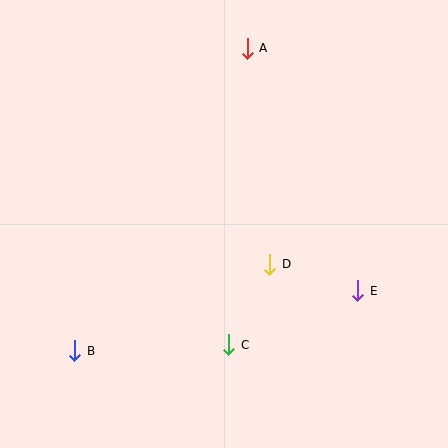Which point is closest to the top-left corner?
Point A is closest to the top-left corner.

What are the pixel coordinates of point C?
Point C is at (229, 345).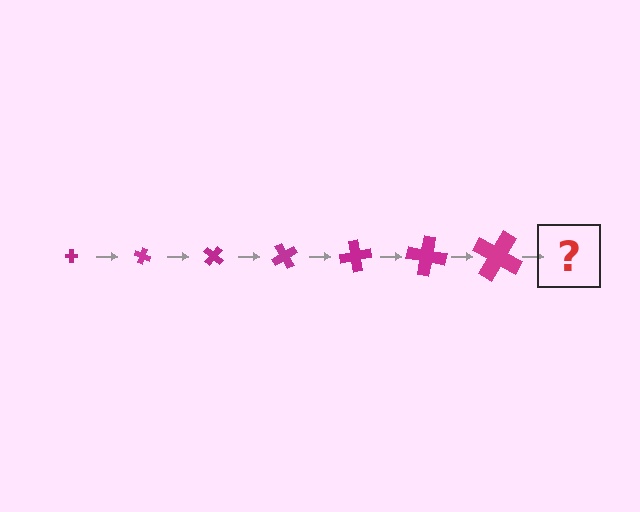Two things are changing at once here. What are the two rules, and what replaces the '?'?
The two rules are that the cross grows larger each step and it rotates 20 degrees each step. The '?' should be a cross, larger than the previous one and rotated 140 degrees from the start.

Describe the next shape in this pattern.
It should be a cross, larger than the previous one and rotated 140 degrees from the start.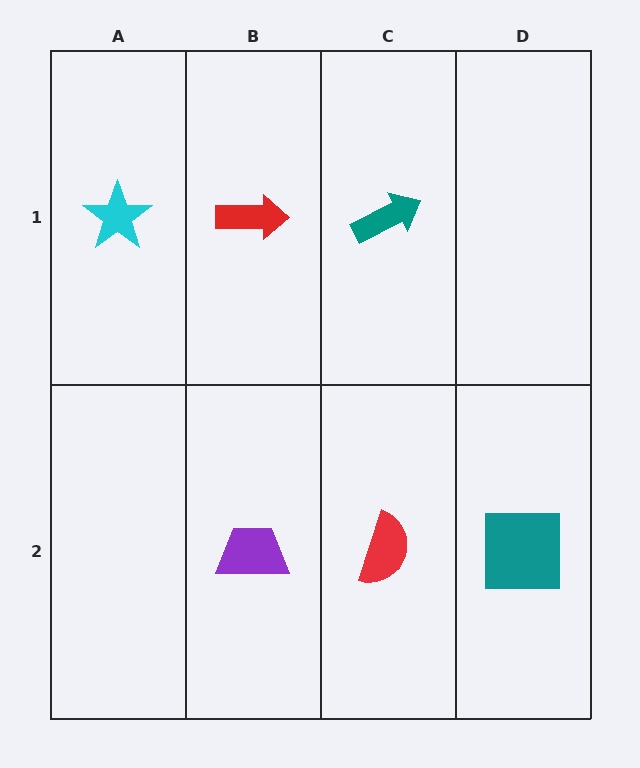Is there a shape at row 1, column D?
No, that cell is empty.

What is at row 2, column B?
A purple trapezoid.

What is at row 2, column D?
A teal square.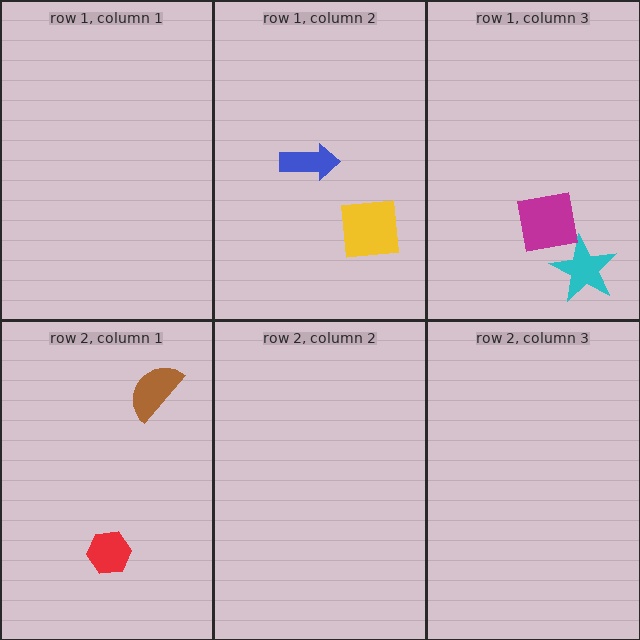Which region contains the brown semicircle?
The row 2, column 1 region.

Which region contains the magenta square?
The row 1, column 3 region.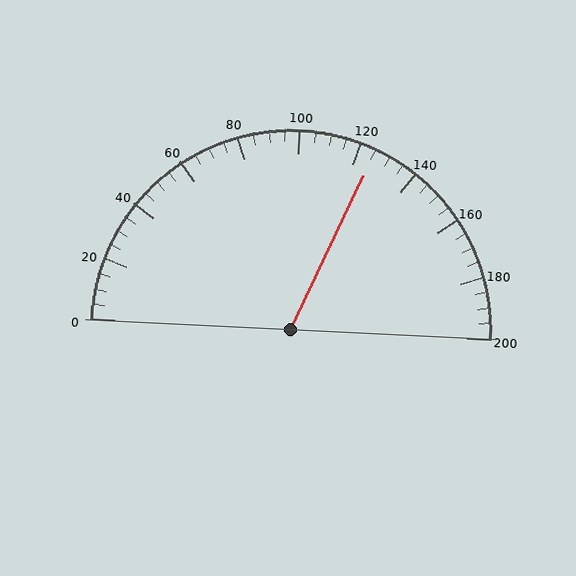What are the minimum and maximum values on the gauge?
The gauge ranges from 0 to 200.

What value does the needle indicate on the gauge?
The needle indicates approximately 125.